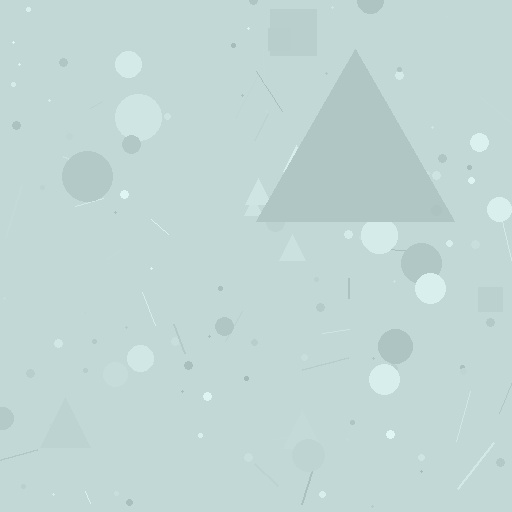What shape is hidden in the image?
A triangle is hidden in the image.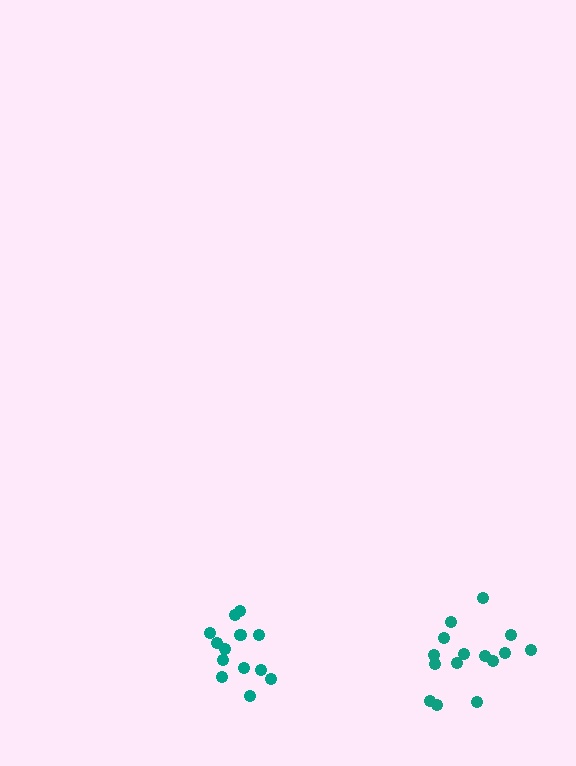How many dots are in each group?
Group 1: 13 dots, Group 2: 15 dots (28 total).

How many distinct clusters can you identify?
There are 2 distinct clusters.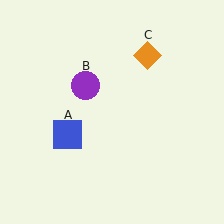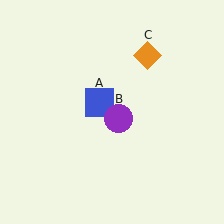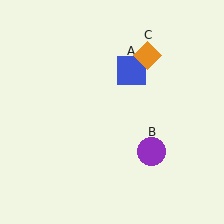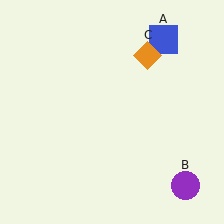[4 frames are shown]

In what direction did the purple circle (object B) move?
The purple circle (object B) moved down and to the right.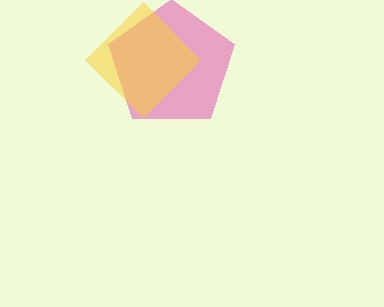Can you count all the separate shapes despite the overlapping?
Yes, there are 2 separate shapes.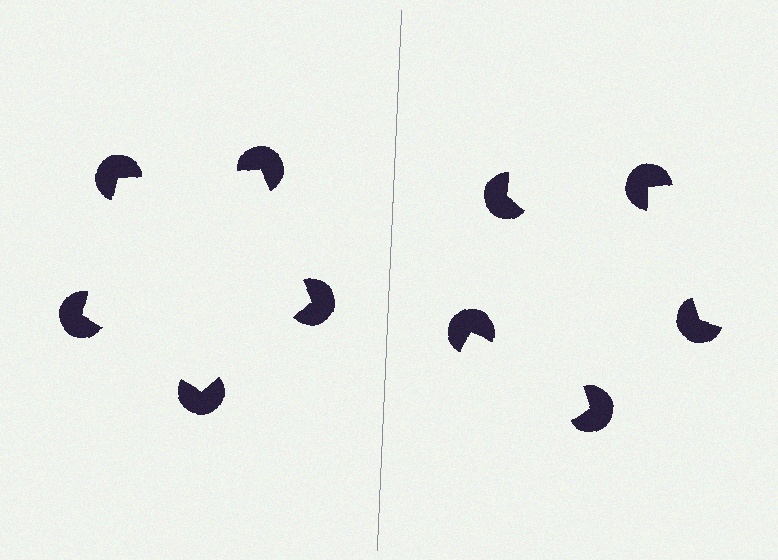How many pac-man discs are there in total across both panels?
10 — 5 on each side.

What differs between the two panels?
The pac-man discs are positioned identically on both sides; only the wedge orientations differ. On the left they align to a pentagon; on the right they are misaligned.